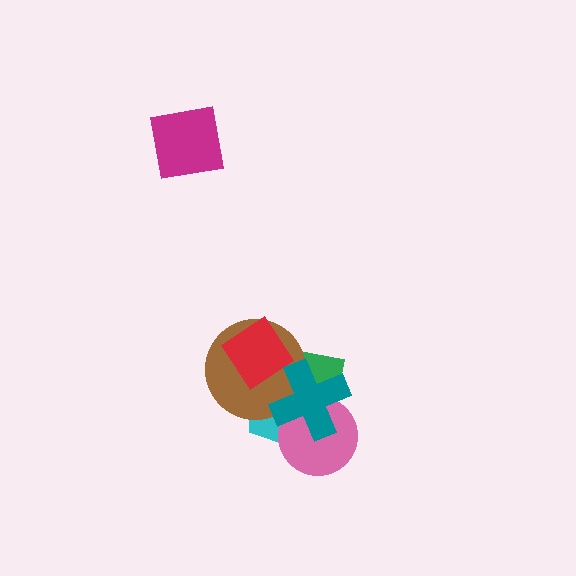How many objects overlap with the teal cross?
4 objects overlap with the teal cross.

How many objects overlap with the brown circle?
4 objects overlap with the brown circle.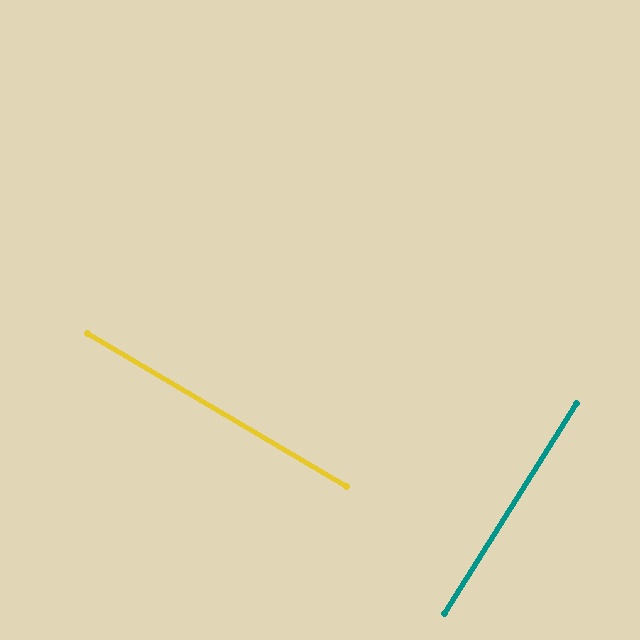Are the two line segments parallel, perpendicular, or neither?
Perpendicular — they meet at approximately 89°.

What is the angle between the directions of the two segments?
Approximately 89 degrees.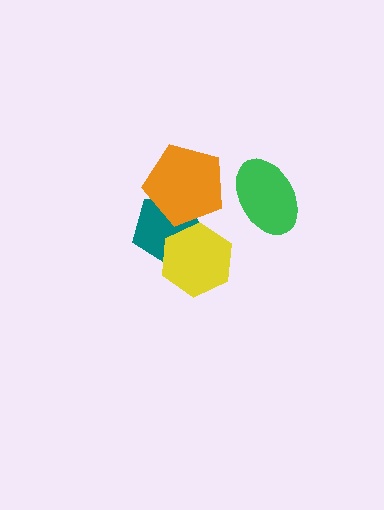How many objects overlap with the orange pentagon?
1 object overlaps with the orange pentagon.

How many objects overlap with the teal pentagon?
2 objects overlap with the teal pentagon.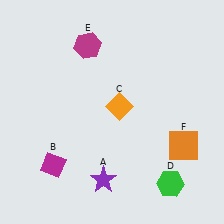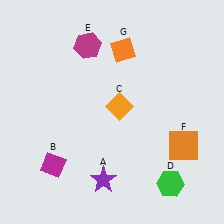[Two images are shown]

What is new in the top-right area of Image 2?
An orange diamond (G) was added in the top-right area of Image 2.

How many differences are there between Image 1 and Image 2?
There is 1 difference between the two images.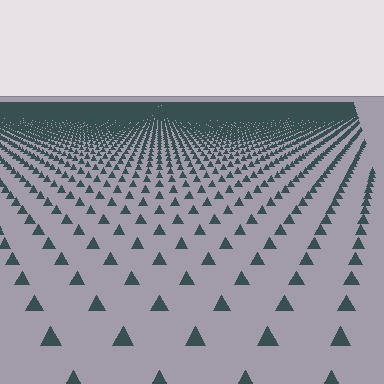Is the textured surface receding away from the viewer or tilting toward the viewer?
The surface is receding away from the viewer. Texture elements get smaller and denser toward the top.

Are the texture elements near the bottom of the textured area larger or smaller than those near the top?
Larger. Near the bottom, elements are closer to the viewer and appear at a bigger on-screen size.